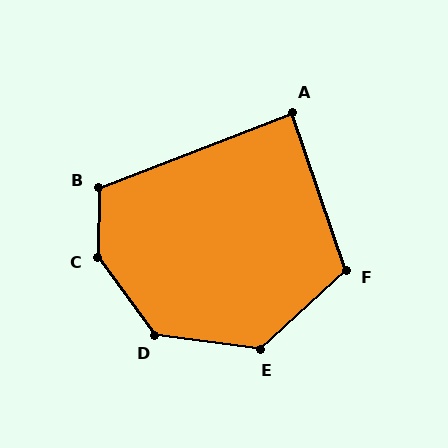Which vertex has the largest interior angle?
C, at approximately 143 degrees.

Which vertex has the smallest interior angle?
A, at approximately 88 degrees.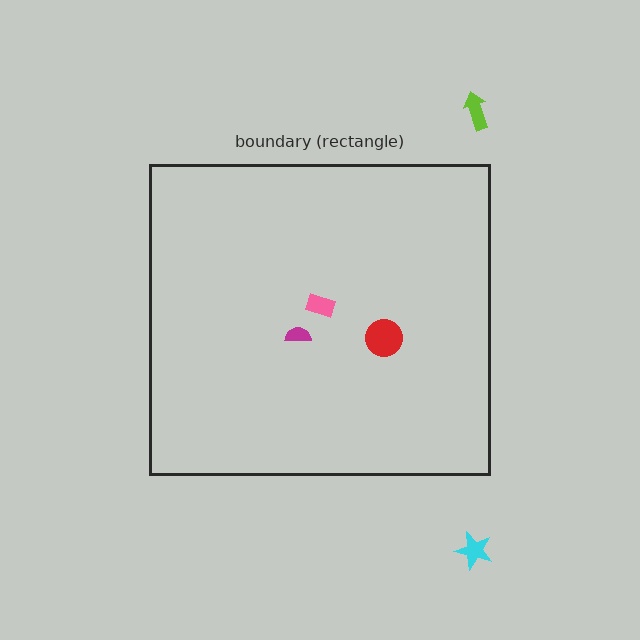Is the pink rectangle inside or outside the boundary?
Inside.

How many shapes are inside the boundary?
3 inside, 2 outside.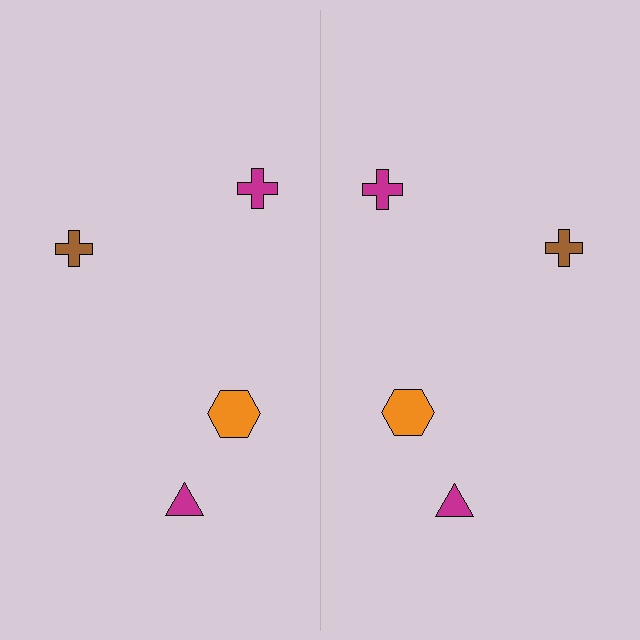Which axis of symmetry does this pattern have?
The pattern has a vertical axis of symmetry running through the center of the image.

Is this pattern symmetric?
Yes, this pattern has bilateral (reflection) symmetry.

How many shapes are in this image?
There are 8 shapes in this image.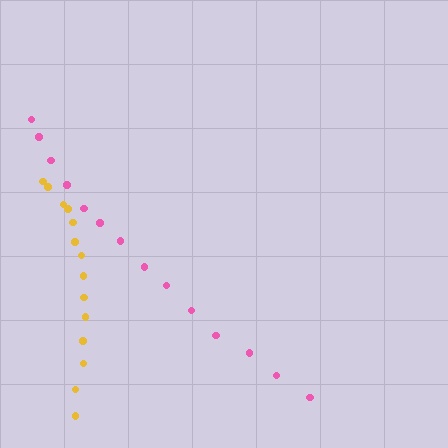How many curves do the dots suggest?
There are 2 distinct paths.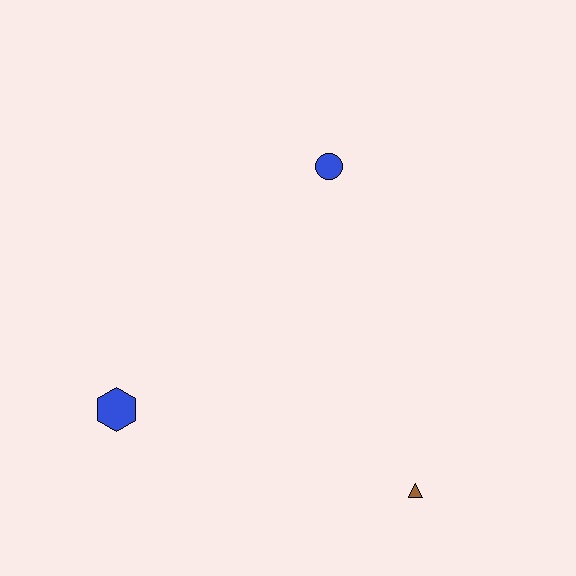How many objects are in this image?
There are 3 objects.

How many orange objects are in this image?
There are no orange objects.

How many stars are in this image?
There are no stars.